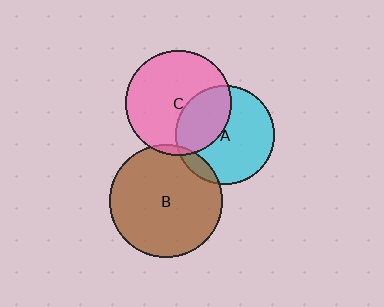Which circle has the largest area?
Circle B (brown).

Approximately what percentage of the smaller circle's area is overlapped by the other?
Approximately 5%.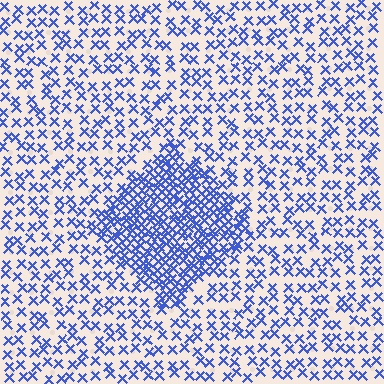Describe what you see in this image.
The image contains small blue elements arranged at two different densities. A diamond-shaped region is visible where the elements are more densely packed than the surrounding area.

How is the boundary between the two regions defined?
The boundary is defined by a change in element density (approximately 2.5x ratio). All elements are the same color, size, and shape.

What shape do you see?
I see a diamond.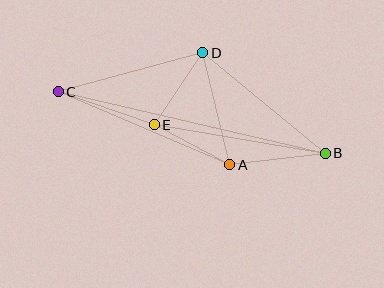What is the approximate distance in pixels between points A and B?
The distance between A and B is approximately 96 pixels.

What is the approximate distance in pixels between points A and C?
The distance between A and C is approximately 187 pixels.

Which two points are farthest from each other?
Points B and C are farthest from each other.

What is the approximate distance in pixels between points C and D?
The distance between C and D is approximately 150 pixels.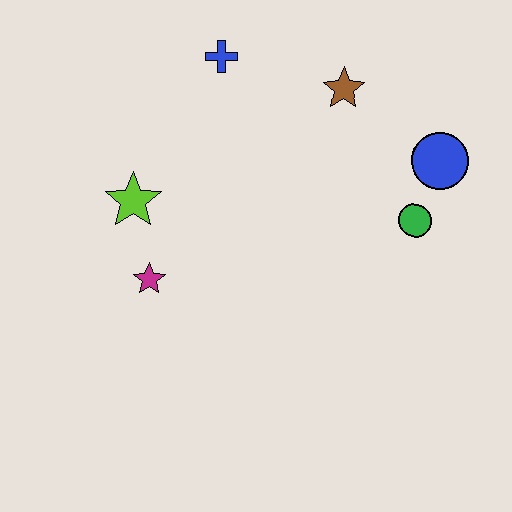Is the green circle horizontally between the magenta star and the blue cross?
No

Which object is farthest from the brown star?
The magenta star is farthest from the brown star.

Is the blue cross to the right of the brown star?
No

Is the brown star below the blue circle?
No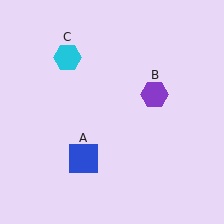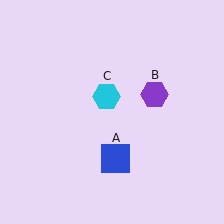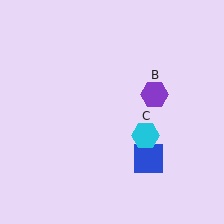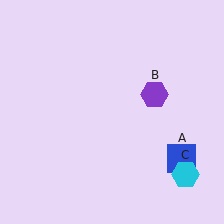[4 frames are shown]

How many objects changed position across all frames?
2 objects changed position: blue square (object A), cyan hexagon (object C).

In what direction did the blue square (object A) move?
The blue square (object A) moved right.